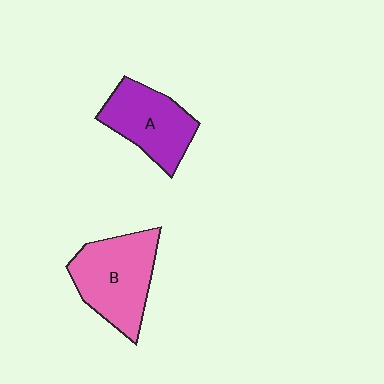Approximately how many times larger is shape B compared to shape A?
Approximately 1.2 times.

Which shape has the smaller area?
Shape A (purple).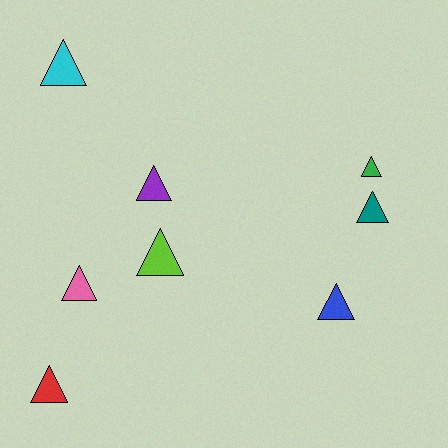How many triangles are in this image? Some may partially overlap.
There are 8 triangles.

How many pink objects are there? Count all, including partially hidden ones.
There is 1 pink object.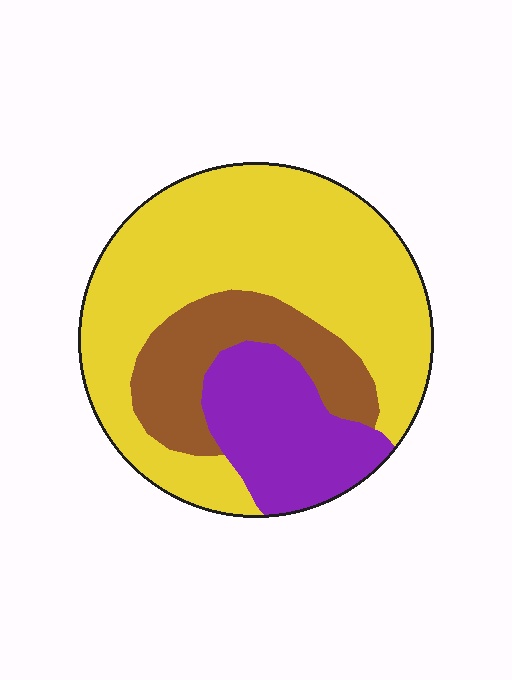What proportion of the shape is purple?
Purple covers around 20% of the shape.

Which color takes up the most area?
Yellow, at roughly 60%.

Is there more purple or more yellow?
Yellow.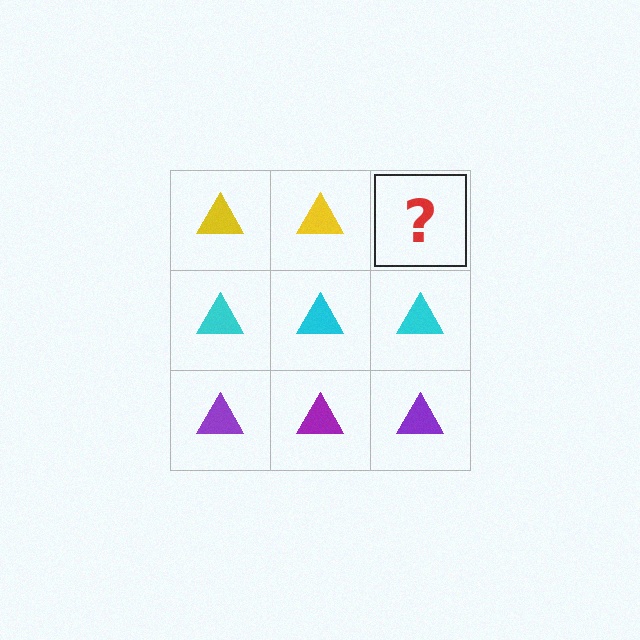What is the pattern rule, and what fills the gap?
The rule is that each row has a consistent color. The gap should be filled with a yellow triangle.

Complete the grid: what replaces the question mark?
The question mark should be replaced with a yellow triangle.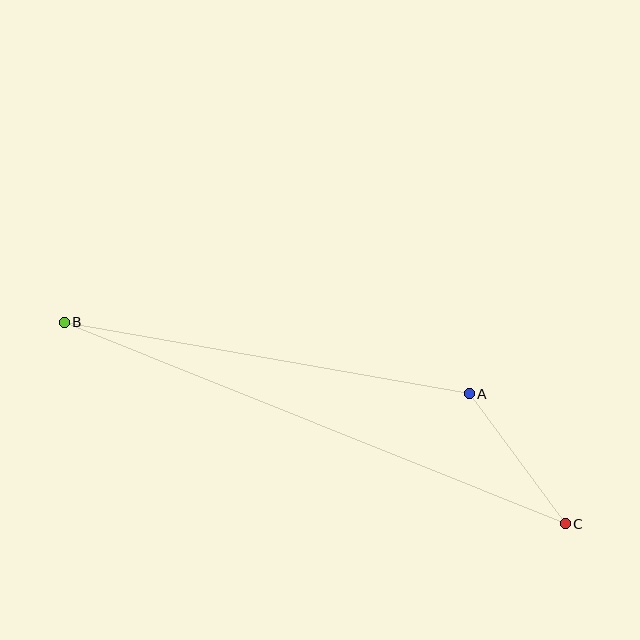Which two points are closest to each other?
Points A and C are closest to each other.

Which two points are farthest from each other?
Points B and C are farthest from each other.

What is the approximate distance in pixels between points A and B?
The distance between A and B is approximately 412 pixels.